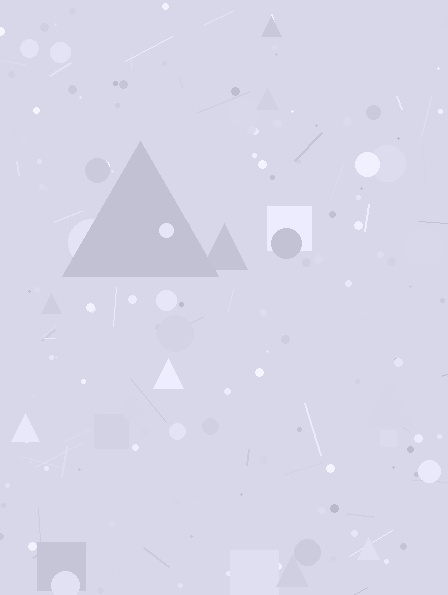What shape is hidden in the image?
A triangle is hidden in the image.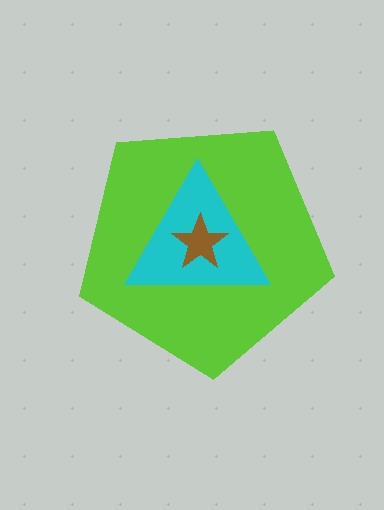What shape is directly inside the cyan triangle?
The brown star.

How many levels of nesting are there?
3.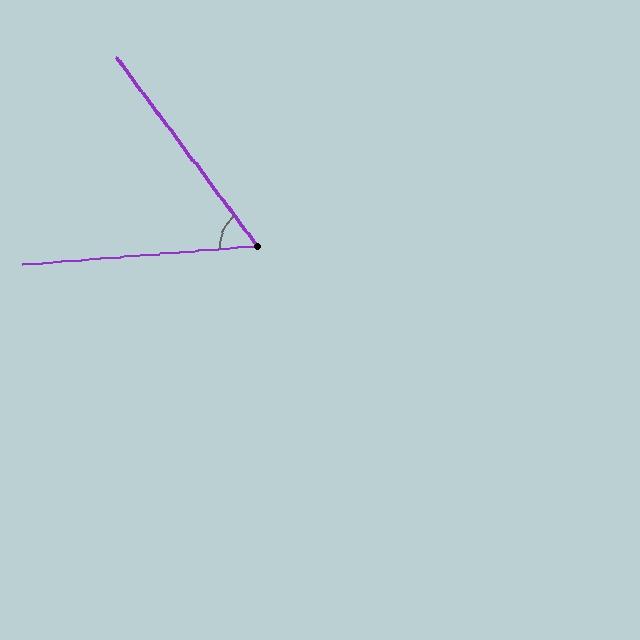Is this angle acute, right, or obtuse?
It is acute.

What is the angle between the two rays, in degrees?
Approximately 58 degrees.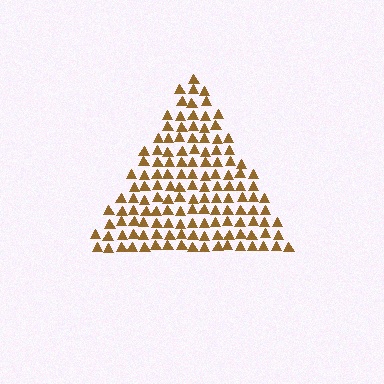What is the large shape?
The large shape is a triangle.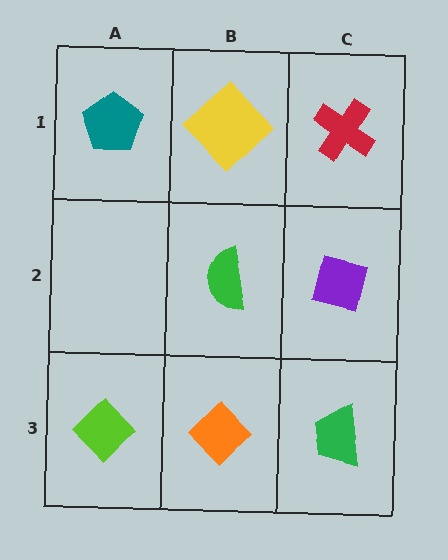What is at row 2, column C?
A purple square.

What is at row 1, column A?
A teal pentagon.